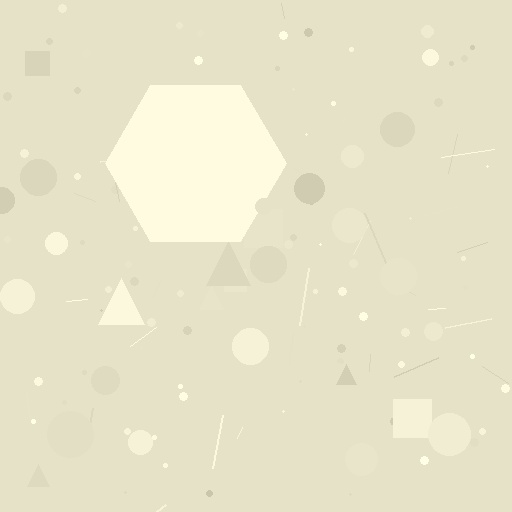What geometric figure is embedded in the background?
A hexagon is embedded in the background.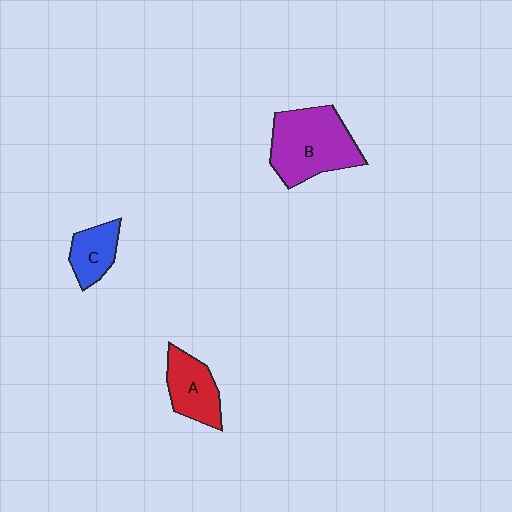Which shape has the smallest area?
Shape C (blue).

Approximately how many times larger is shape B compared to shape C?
Approximately 2.2 times.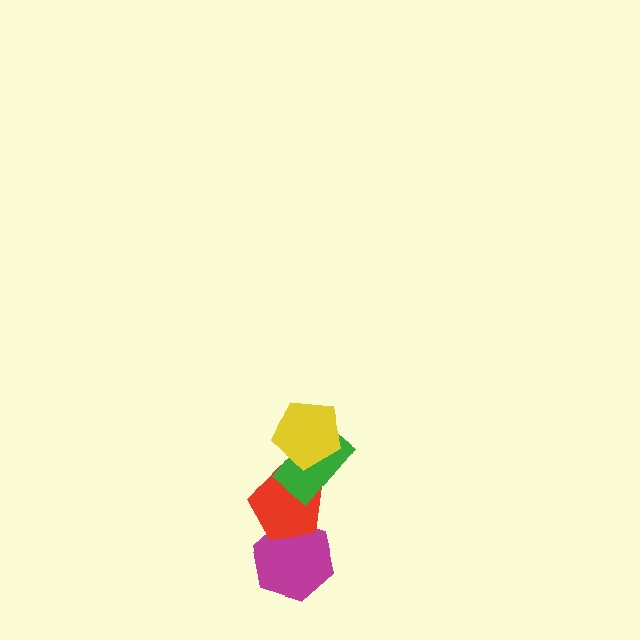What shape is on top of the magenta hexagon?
The red pentagon is on top of the magenta hexagon.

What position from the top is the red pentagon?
The red pentagon is 3rd from the top.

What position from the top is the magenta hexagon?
The magenta hexagon is 4th from the top.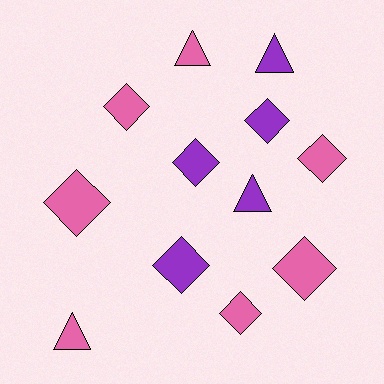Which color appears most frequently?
Pink, with 7 objects.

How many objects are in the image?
There are 12 objects.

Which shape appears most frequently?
Diamond, with 8 objects.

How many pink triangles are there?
There are 2 pink triangles.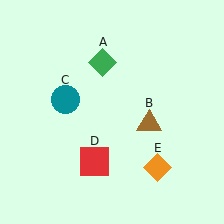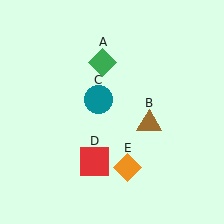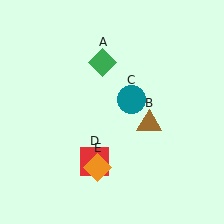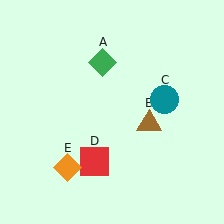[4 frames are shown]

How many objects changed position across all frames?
2 objects changed position: teal circle (object C), orange diamond (object E).